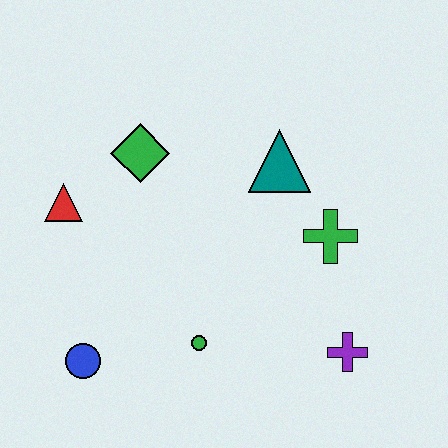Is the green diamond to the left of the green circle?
Yes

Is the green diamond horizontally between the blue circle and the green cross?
Yes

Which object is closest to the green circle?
The blue circle is closest to the green circle.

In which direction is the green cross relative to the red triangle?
The green cross is to the right of the red triangle.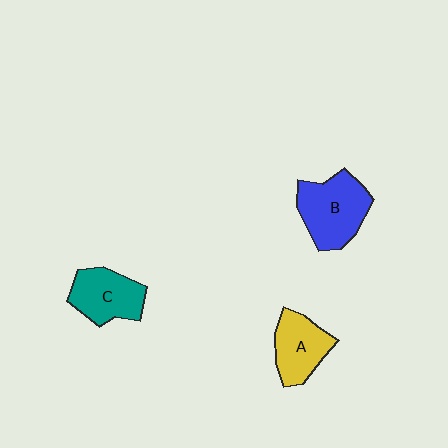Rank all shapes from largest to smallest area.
From largest to smallest: B (blue), C (teal), A (yellow).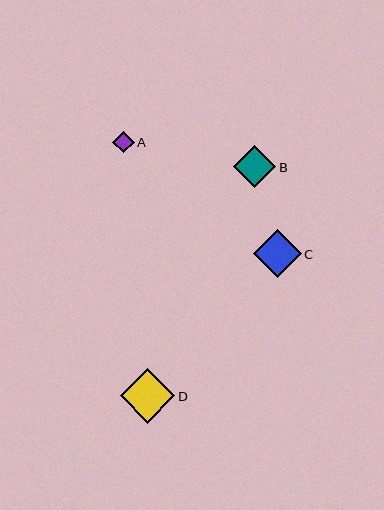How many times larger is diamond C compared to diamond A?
Diamond C is approximately 2.2 times the size of diamond A.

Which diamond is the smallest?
Diamond A is the smallest with a size of approximately 22 pixels.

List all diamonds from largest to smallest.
From largest to smallest: D, C, B, A.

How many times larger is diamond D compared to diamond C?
Diamond D is approximately 1.1 times the size of diamond C.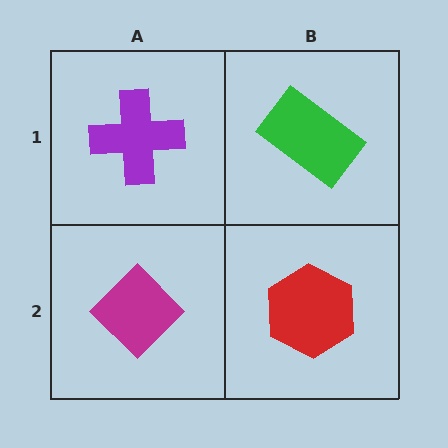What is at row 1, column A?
A purple cross.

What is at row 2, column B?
A red hexagon.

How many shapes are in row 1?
2 shapes.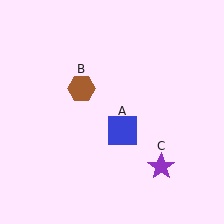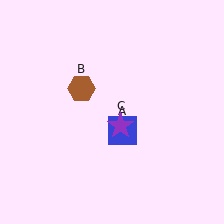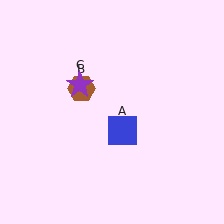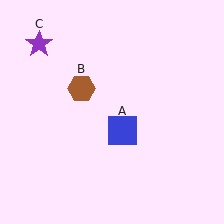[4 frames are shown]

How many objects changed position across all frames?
1 object changed position: purple star (object C).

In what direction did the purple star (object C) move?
The purple star (object C) moved up and to the left.